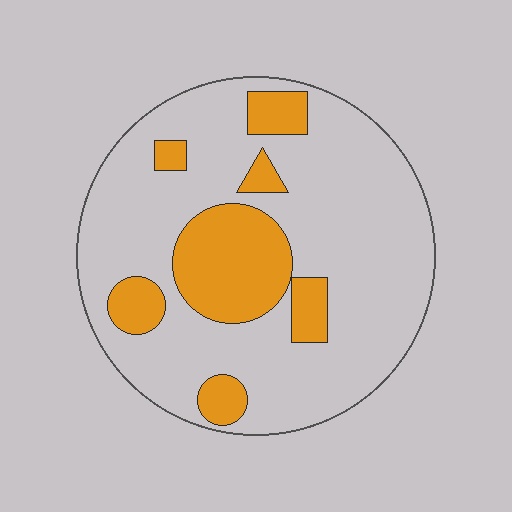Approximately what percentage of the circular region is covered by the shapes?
Approximately 25%.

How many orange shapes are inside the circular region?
7.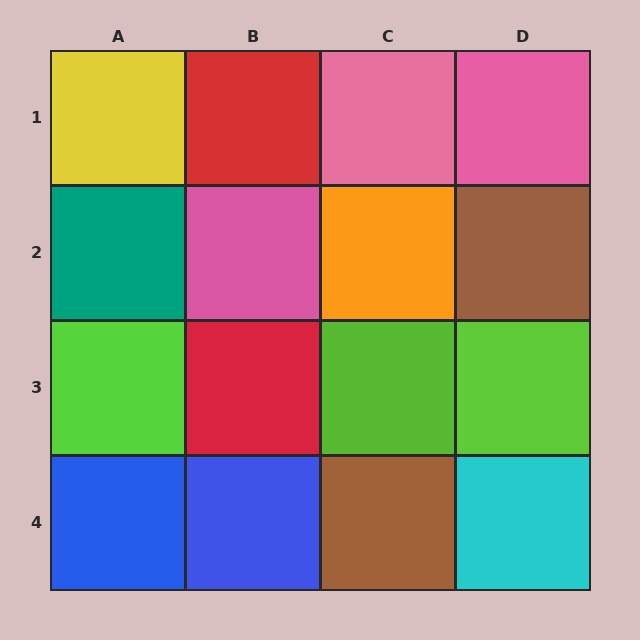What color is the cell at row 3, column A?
Lime.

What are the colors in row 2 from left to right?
Teal, pink, orange, brown.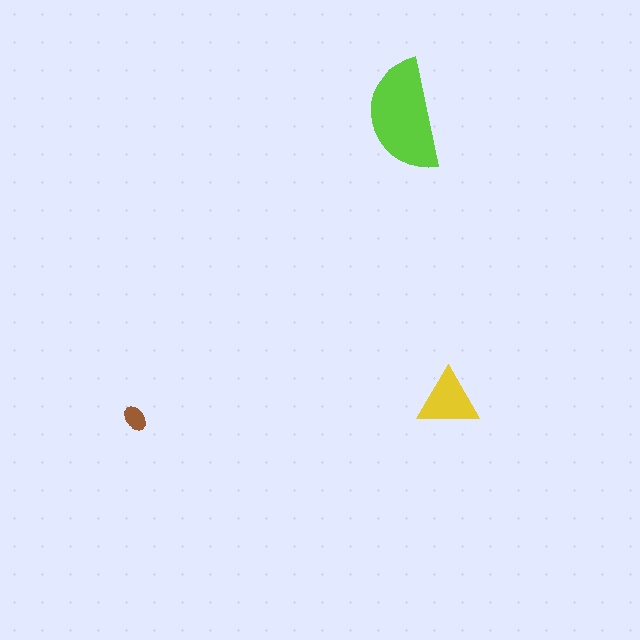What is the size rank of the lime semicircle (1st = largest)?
1st.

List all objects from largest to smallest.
The lime semicircle, the yellow triangle, the brown ellipse.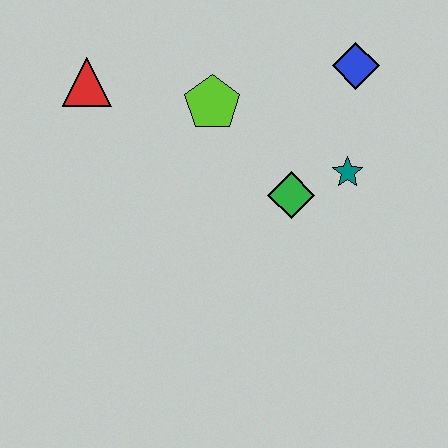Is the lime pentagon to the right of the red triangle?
Yes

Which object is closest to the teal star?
The green diamond is closest to the teal star.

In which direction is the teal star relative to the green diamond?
The teal star is to the right of the green diamond.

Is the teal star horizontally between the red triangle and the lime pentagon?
No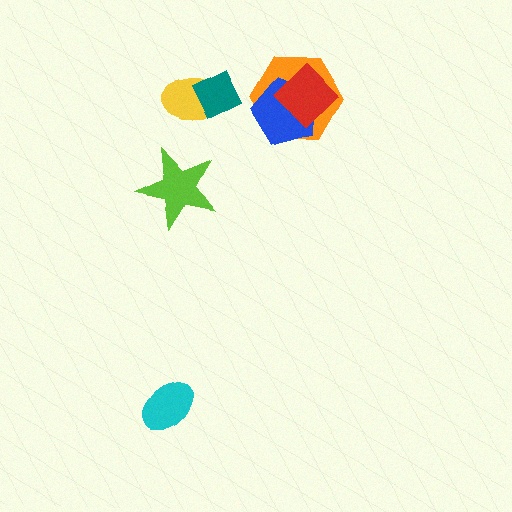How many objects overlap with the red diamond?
2 objects overlap with the red diamond.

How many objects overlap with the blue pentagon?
2 objects overlap with the blue pentagon.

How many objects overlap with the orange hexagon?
2 objects overlap with the orange hexagon.